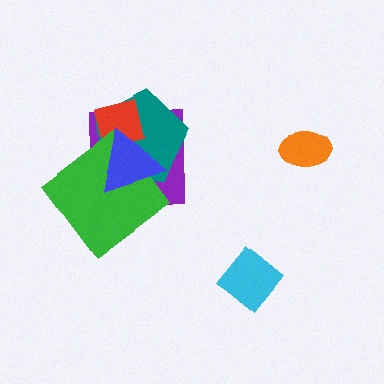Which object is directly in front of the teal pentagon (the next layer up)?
The red square is directly in front of the teal pentagon.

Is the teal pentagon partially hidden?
Yes, it is partially covered by another shape.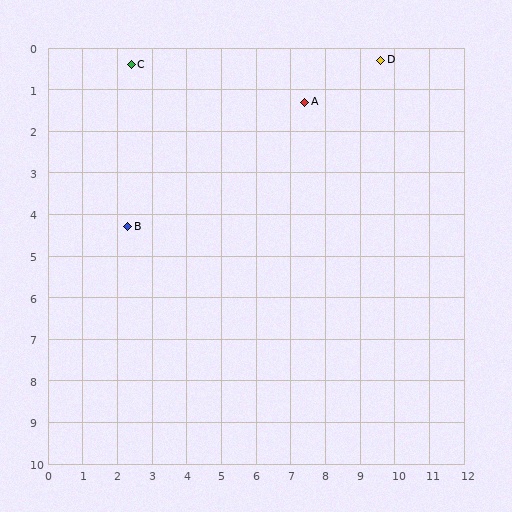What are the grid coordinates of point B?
Point B is at approximately (2.3, 4.3).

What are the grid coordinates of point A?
Point A is at approximately (7.4, 1.3).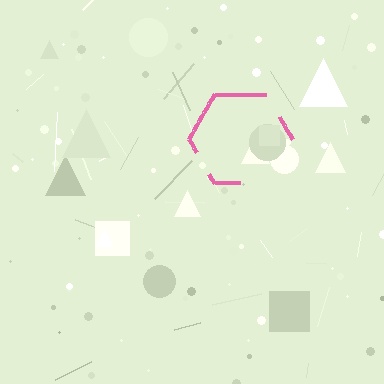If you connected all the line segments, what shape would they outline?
They would outline a hexagon.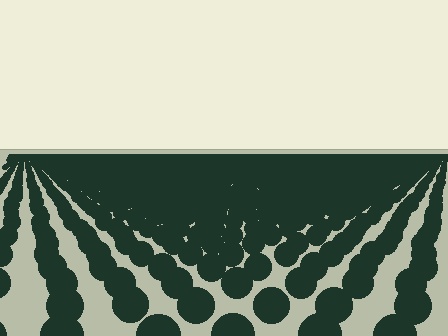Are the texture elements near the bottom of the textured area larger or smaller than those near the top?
Larger. Near the bottom, elements are closer to the viewer and appear at a bigger on-screen size.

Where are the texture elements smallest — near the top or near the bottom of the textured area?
Near the top.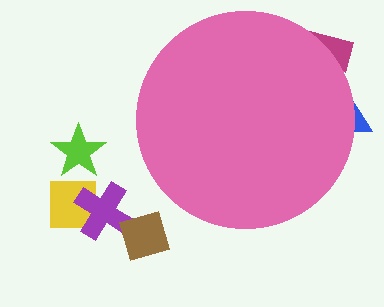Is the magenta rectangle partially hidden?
Yes, the magenta rectangle is partially hidden behind the pink circle.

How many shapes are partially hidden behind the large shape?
2 shapes are partially hidden.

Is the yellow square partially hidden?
No, the yellow square is fully visible.